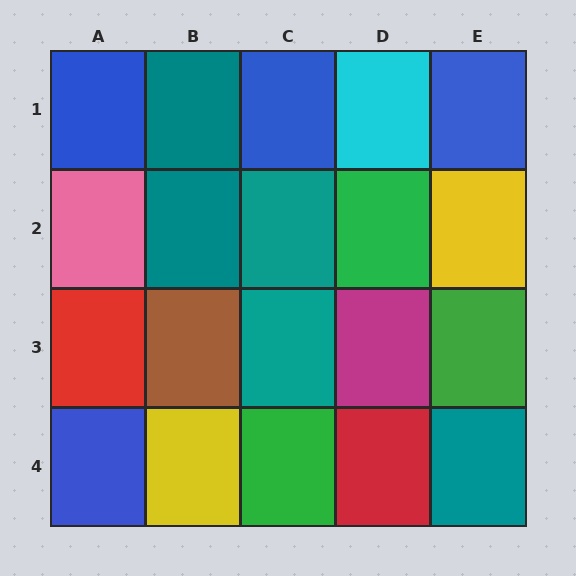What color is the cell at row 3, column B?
Brown.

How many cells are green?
3 cells are green.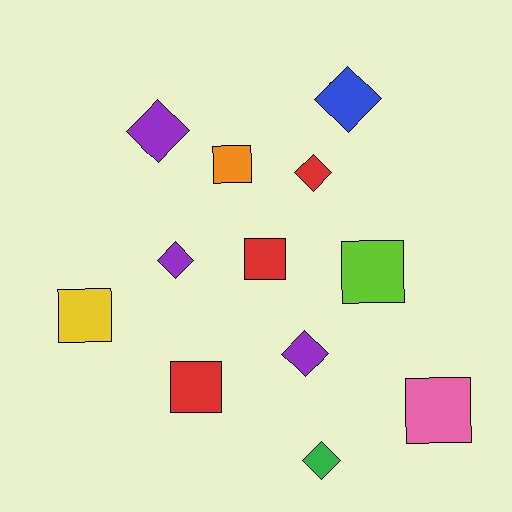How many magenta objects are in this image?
There are no magenta objects.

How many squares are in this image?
There are 6 squares.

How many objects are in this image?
There are 12 objects.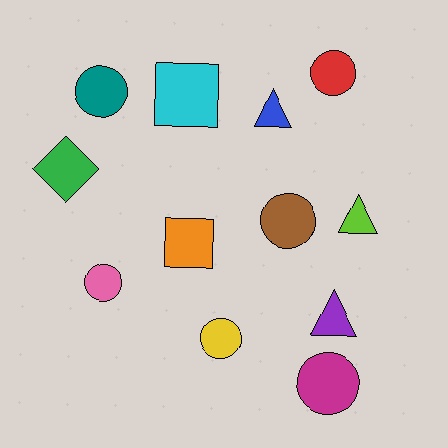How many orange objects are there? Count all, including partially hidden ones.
There is 1 orange object.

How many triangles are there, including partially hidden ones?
There are 3 triangles.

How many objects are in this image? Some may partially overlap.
There are 12 objects.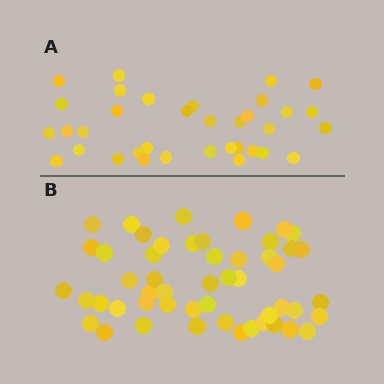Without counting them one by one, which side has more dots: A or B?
Region B (the bottom region) has more dots.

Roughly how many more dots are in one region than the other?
Region B has approximately 15 more dots than region A.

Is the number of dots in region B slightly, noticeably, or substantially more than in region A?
Region B has substantially more. The ratio is roughly 1.5 to 1.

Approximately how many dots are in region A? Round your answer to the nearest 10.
About 40 dots. (The exact count is 35, which rounds to 40.)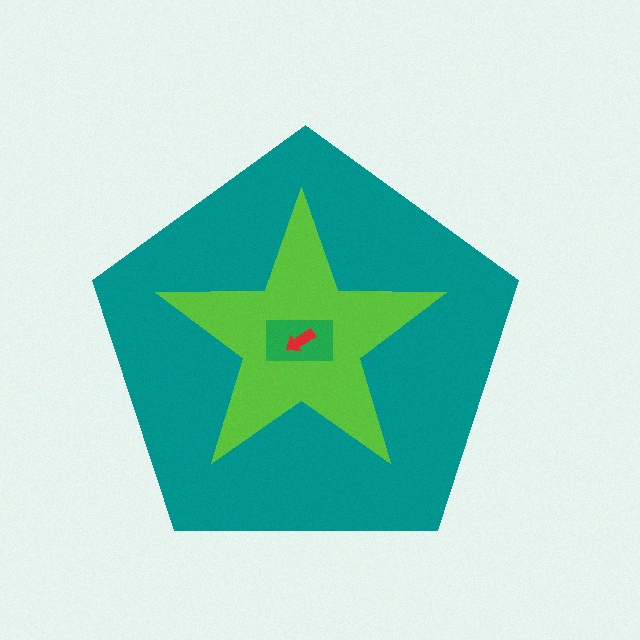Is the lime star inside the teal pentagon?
Yes.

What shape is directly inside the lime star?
The green rectangle.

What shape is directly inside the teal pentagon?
The lime star.